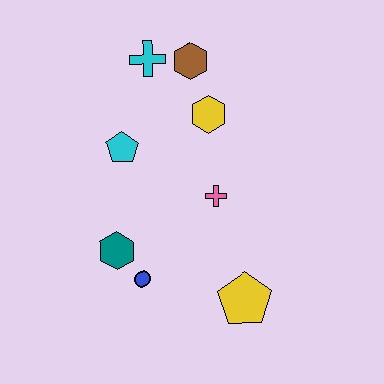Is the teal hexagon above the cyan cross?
No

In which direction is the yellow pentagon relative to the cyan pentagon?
The yellow pentagon is below the cyan pentagon.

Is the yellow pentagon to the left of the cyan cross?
No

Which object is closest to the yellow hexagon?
The brown hexagon is closest to the yellow hexagon.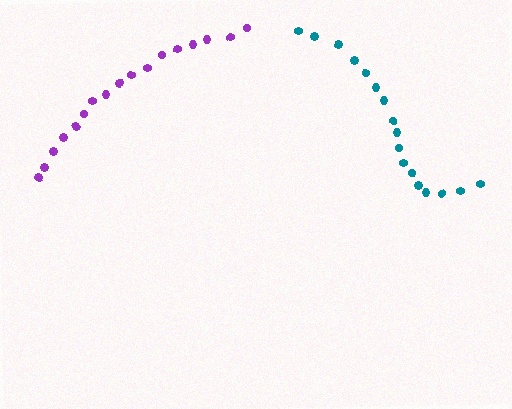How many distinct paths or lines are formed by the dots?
There are 2 distinct paths.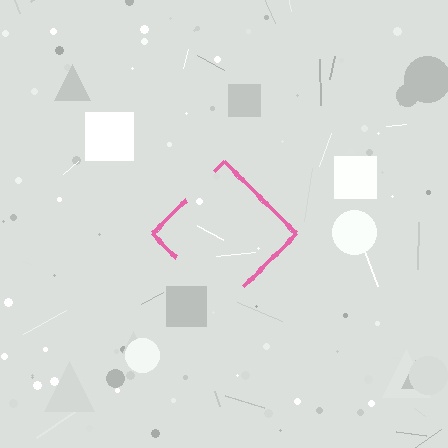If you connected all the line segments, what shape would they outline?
They would outline a diamond.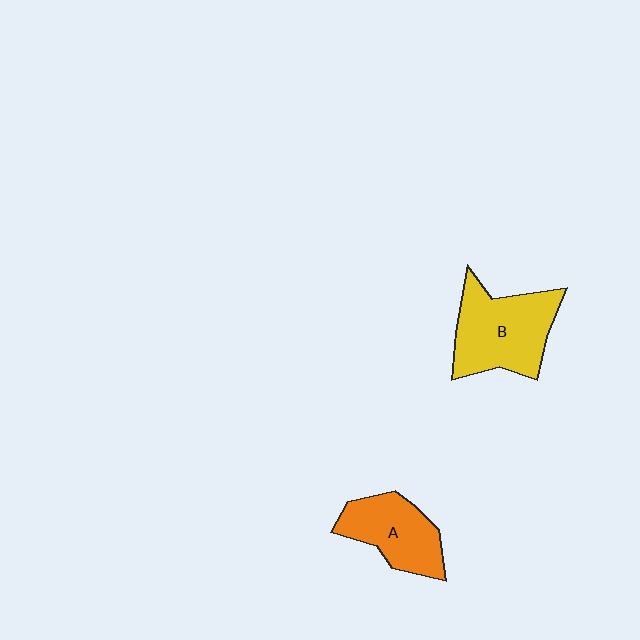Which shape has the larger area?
Shape B (yellow).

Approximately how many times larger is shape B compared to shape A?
Approximately 1.4 times.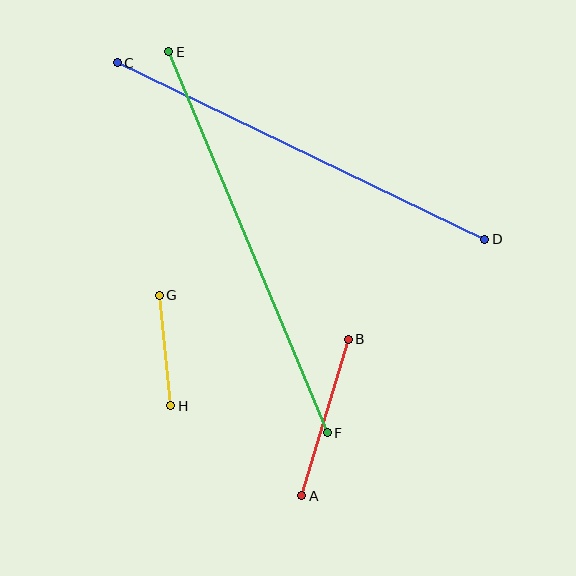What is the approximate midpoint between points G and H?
The midpoint is at approximately (165, 350) pixels.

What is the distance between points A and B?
The distance is approximately 163 pixels.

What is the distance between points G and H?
The distance is approximately 111 pixels.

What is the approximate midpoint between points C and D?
The midpoint is at approximately (301, 151) pixels.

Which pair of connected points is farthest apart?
Points E and F are farthest apart.